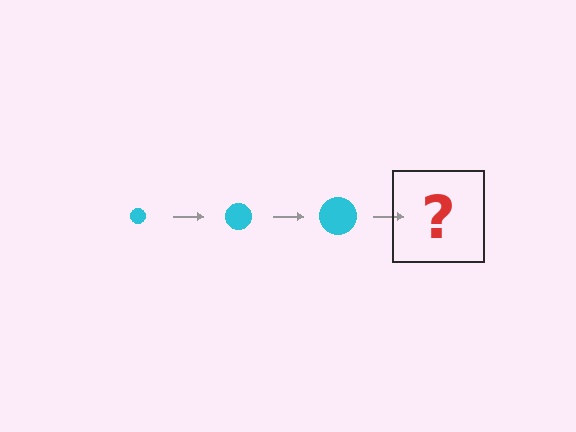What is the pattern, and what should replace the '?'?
The pattern is that the circle gets progressively larger each step. The '?' should be a cyan circle, larger than the previous one.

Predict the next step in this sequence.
The next step is a cyan circle, larger than the previous one.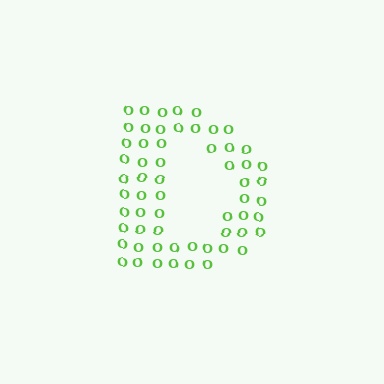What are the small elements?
The small elements are letter O's.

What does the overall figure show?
The overall figure shows the letter D.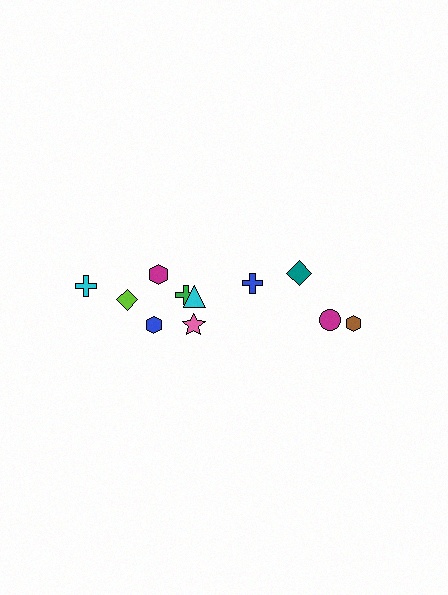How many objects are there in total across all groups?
There are 11 objects.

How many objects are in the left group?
There are 7 objects.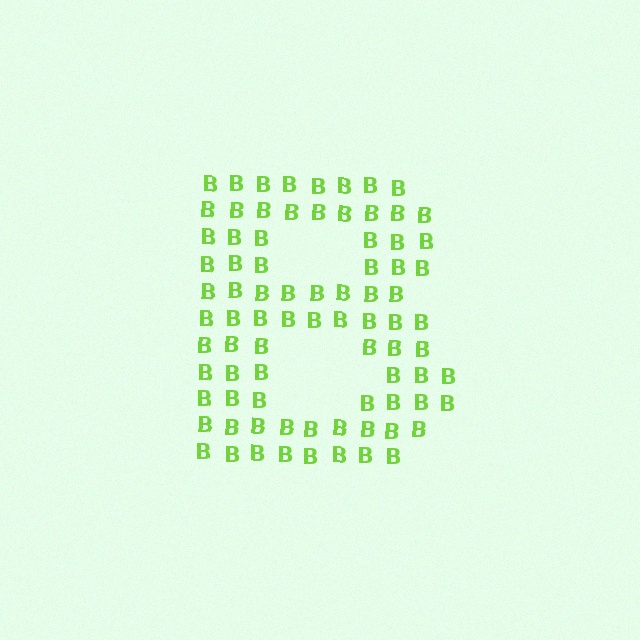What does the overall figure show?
The overall figure shows the letter B.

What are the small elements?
The small elements are letter B's.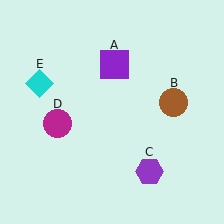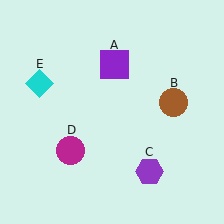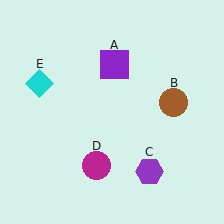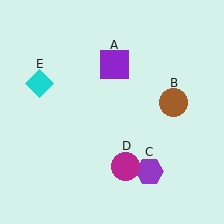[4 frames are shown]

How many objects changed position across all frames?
1 object changed position: magenta circle (object D).